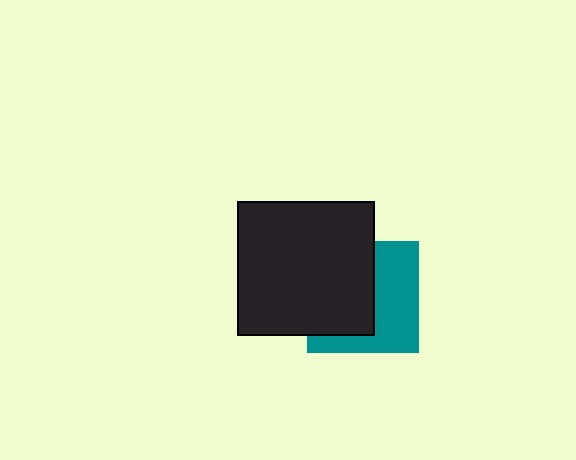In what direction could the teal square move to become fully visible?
The teal square could move right. That would shift it out from behind the black rectangle entirely.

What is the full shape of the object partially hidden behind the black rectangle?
The partially hidden object is a teal square.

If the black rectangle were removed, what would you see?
You would see the complete teal square.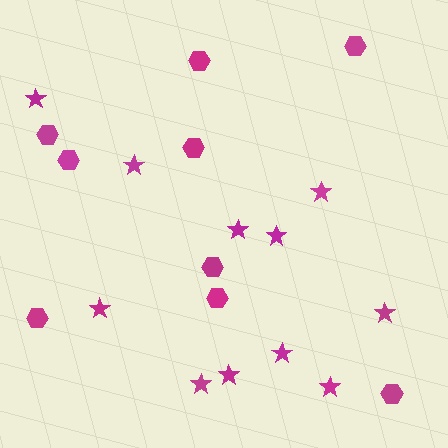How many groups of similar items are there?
There are 2 groups: one group of stars (11) and one group of hexagons (9).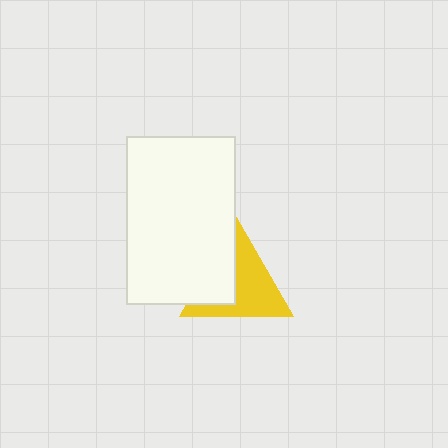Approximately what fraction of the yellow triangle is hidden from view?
Roughly 37% of the yellow triangle is hidden behind the white rectangle.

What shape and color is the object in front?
The object in front is a white rectangle.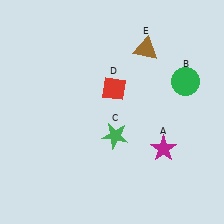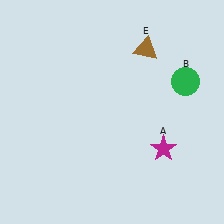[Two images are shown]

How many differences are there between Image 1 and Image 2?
There are 2 differences between the two images.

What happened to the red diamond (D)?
The red diamond (D) was removed in Image 2. It was in the top-right area of Image 1.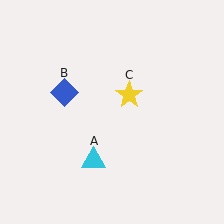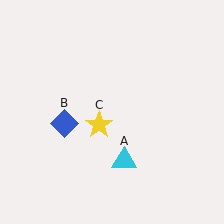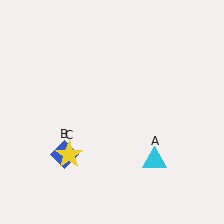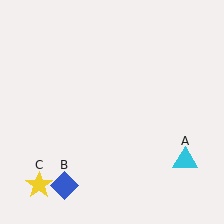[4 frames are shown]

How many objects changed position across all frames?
3 objects changed position: cyan triangle (object A), blue diamond (object B), yellow star (object C).